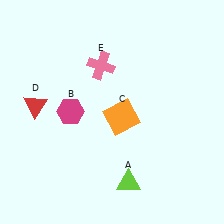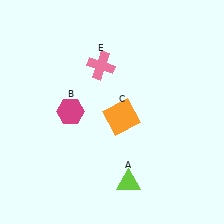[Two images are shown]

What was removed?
The red triangle (D) was removed in Image 2.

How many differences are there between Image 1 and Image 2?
There is 1 difference between the two images.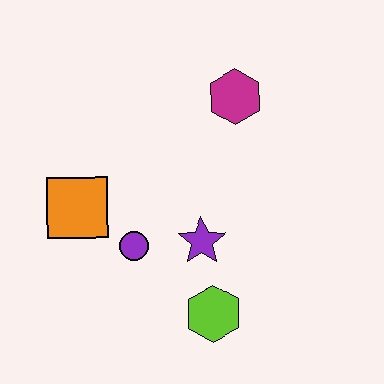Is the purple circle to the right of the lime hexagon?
No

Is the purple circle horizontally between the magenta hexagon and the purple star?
No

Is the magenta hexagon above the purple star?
Yes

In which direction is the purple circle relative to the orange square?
The purple circle is to the right of the orange square.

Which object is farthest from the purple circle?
The magenta hexagon is farthest from the purple circle.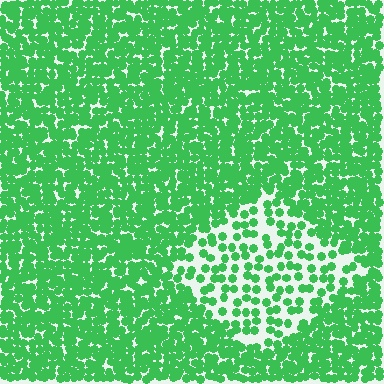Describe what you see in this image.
The image contains small green elements arranged at two different densities. A diamond-shaped region is visible where the elements are less densely packed than the surrounding area.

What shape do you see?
I see a diamond.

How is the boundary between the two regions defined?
The boundary is defined by a change in element density (approximately 2.4x ratio). All elements are the same color, size, and shape.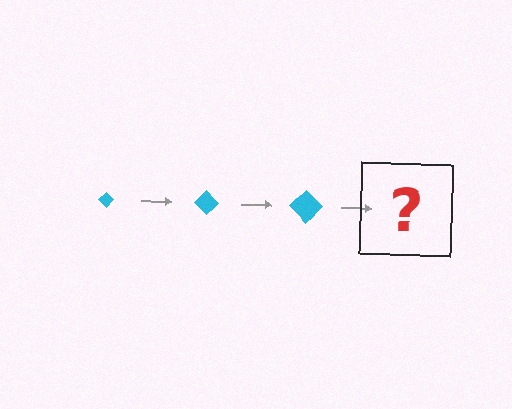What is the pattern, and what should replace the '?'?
The pattern is that the diamond gets progressively larger each step. The '?' should be a cyan diamond, larger than the previous one.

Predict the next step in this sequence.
The next step is a cyan diamond, larger than the previous one.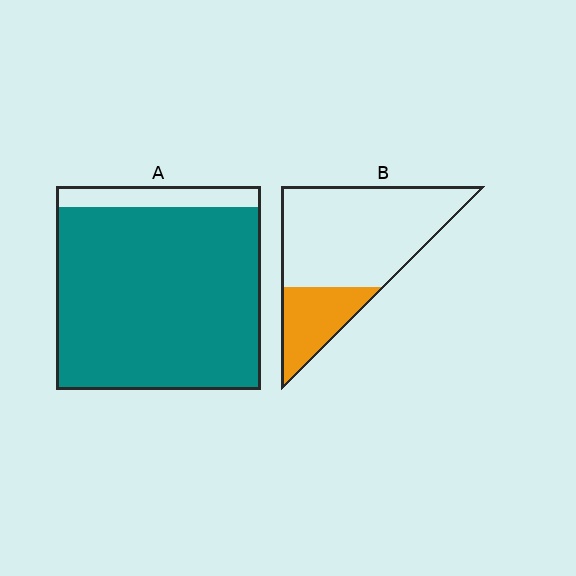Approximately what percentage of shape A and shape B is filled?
A is approximately 90% and B is approximately 25%.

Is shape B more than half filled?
No.